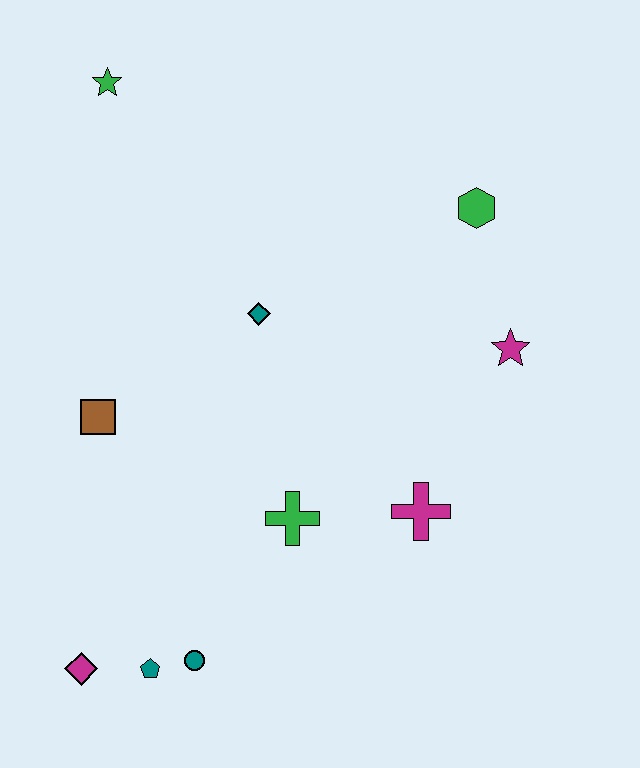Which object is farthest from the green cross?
The green star is farthest from the green cross.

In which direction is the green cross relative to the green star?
The green cross is below the green star.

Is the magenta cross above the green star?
No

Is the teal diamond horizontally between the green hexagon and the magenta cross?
No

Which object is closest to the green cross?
The magenta cross is closest to the green cross.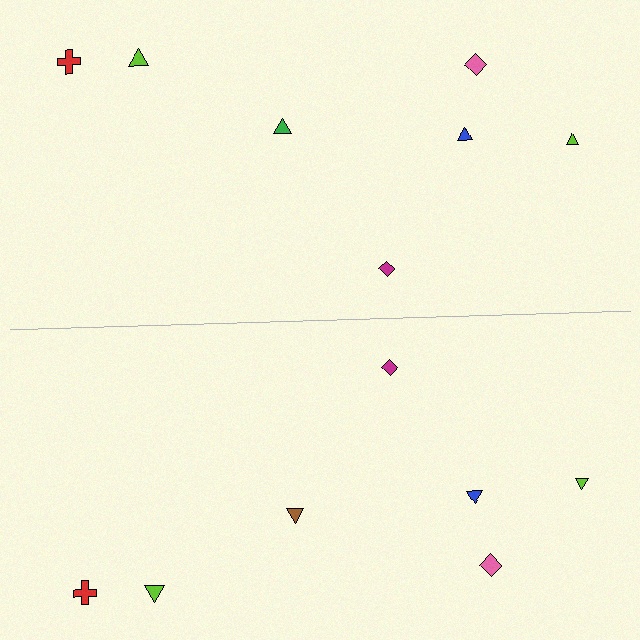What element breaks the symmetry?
The brown triangle on the bottom side breaks the symmetry — its mirror counterpart is green.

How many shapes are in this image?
There are 14 shapes in this image.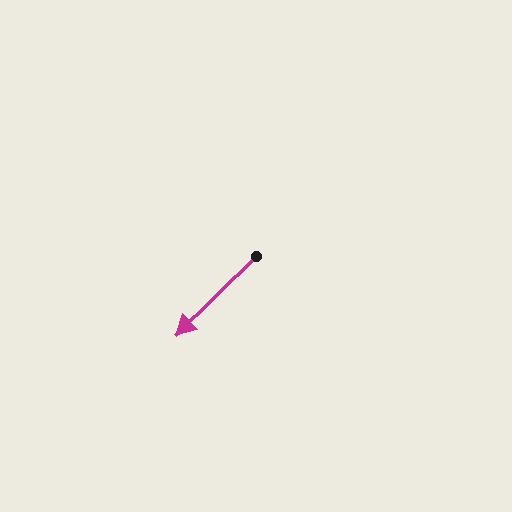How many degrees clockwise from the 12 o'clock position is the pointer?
Approximately 225 degrees.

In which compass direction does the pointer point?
Southwest.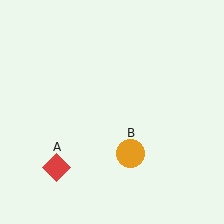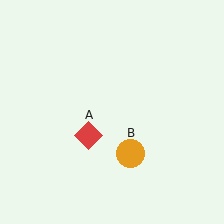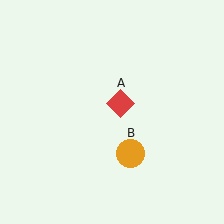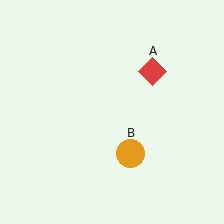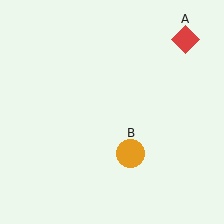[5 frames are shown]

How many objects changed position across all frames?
1 object changed position: red diamond (object A).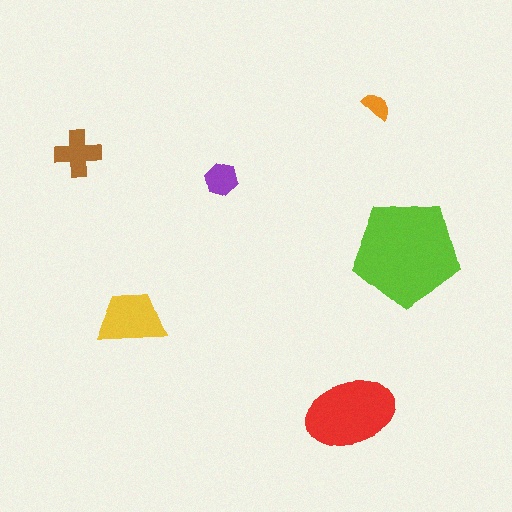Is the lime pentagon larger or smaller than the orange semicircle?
Larger.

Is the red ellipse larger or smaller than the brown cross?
Larger.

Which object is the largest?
The lime pentagon.